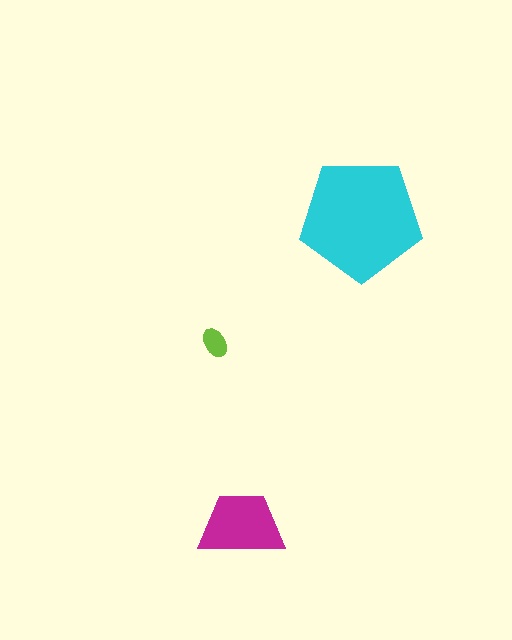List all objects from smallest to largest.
The lime ellipse, the magenta trapezoid, the cyan pentagon.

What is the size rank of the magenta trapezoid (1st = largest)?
2nd.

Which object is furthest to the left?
The lime ellipse is leftmost.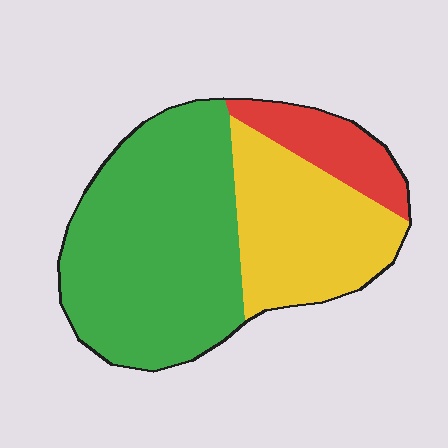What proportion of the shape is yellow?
Yellow takes up between a sixth and a third of the shape.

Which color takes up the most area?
Green, at roughly 55%.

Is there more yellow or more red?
Yellow.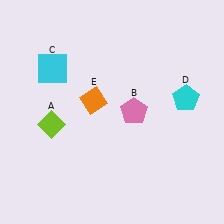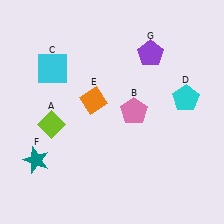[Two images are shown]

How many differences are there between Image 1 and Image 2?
There are 2 differences between the two images.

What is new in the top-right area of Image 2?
A purple pentagon (G) was added in the top-right area of Image 2.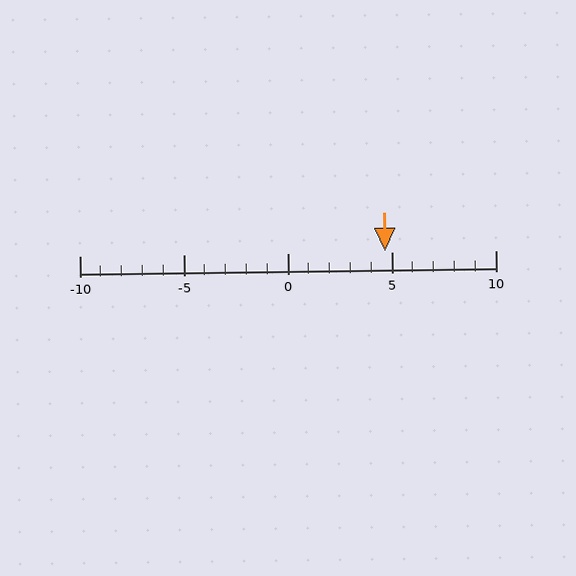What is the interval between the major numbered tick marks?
The major tick marks are spaced 5 units apart.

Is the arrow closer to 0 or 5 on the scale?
The arrow is closer to 5.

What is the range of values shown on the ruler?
The ruler shows values from -10 to 10.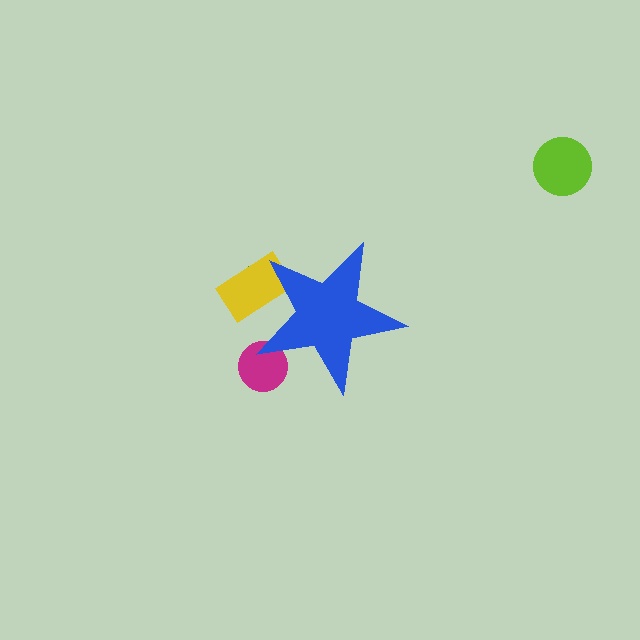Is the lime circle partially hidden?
No, the lime circle is fully visible.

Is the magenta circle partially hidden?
Yes, the magenta circle is partially hidden behind the blue star.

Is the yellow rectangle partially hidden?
Yes, the yellow rectangle is partially hidden behind the blue star.